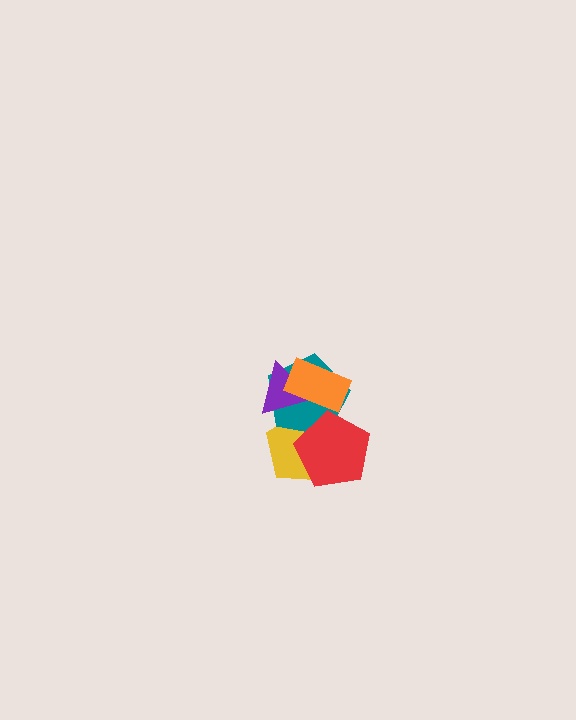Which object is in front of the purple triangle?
The orange rectangle is in front of the purple triangle.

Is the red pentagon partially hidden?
No, no other shape covers it.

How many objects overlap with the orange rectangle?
2 objects overlap with the orange rectangle.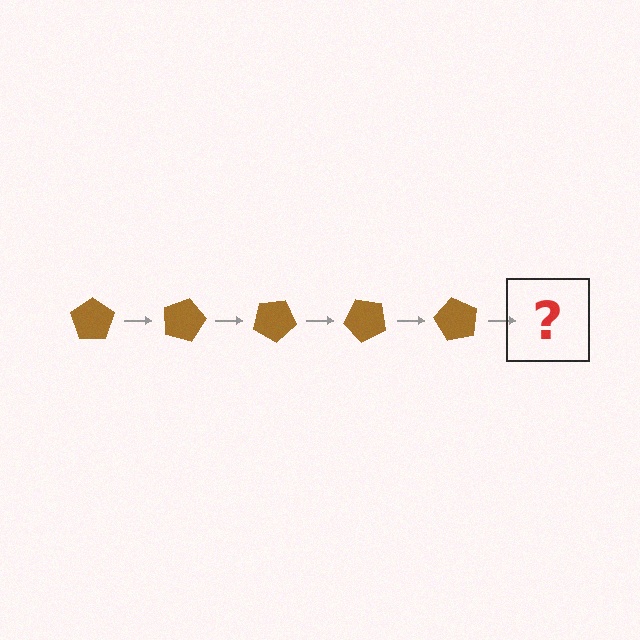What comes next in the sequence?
The next element should be a brown pentagon rotated 75 degrees.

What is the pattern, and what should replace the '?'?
The pattern is that the pentagon rotates 15 degrees each step. The '?' should be a brown pentagon rotated 75 degrees.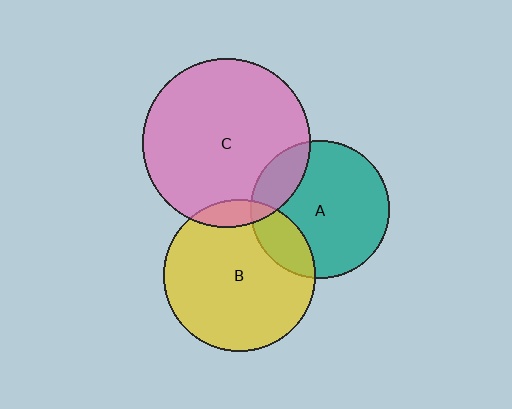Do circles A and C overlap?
Yes.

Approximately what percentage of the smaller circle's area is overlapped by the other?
Approximately 20%.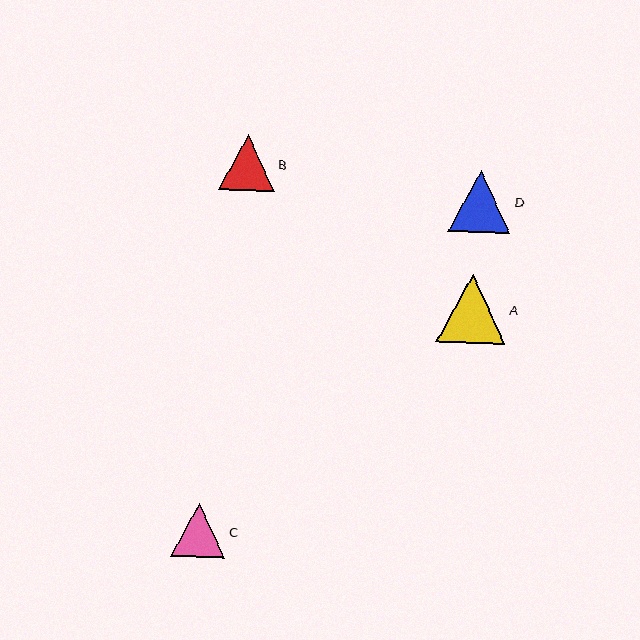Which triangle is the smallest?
Triangle C is the smallest with a size of approximately 54 pixels.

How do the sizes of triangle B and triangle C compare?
Triangle B and triangle C are approximately the same size.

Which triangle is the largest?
Triangle A is the largest with a size of approximately 69 pixels.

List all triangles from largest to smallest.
From largest to smallest: A, D, B, C.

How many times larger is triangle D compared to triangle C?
Triangle D is approximately 1.1 times the size of triangle C.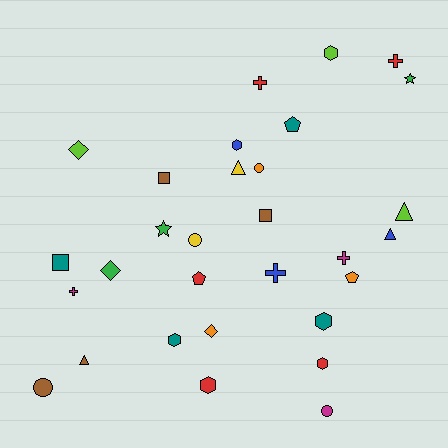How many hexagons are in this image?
There are 6 hexagons.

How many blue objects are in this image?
There are 3 blue objects.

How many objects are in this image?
There are 30 objects.